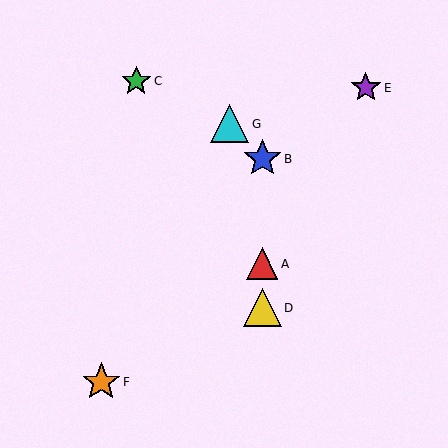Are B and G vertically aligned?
No, B is at x≈262 and G is at x≈230.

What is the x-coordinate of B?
Object B is at x≈262.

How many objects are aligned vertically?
3 objects (A, B, D) are aligned vertically.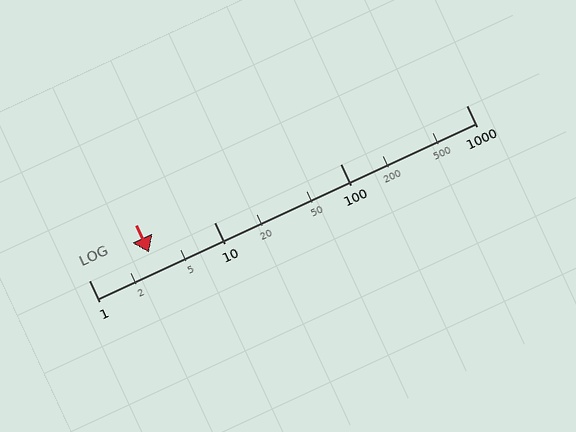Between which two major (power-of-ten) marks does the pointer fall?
The pointer is between 1 and 10.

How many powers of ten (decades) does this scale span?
The scale spans 3 decades, from 1 to 1000.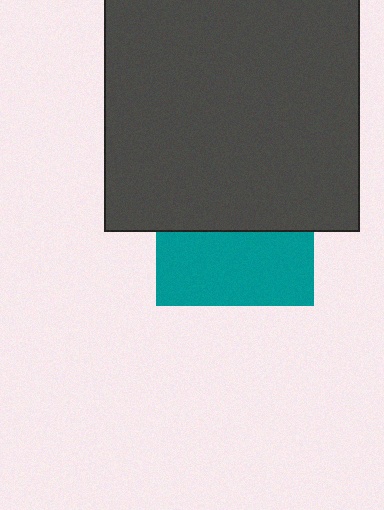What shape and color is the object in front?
The object in front is a dark gray square.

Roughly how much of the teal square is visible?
About half of it is visible (roughly 47%).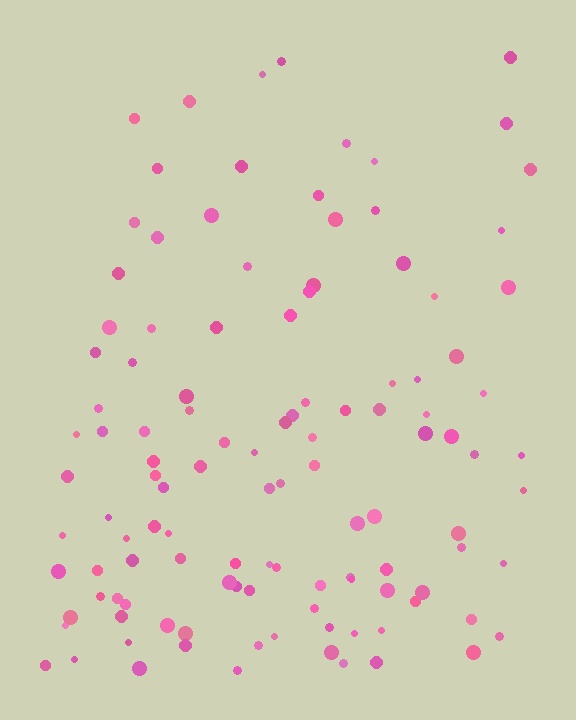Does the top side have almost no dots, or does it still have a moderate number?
Still a moderate number, just noticeably fewer than the bottom.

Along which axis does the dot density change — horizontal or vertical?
Vertical.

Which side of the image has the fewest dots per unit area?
The top.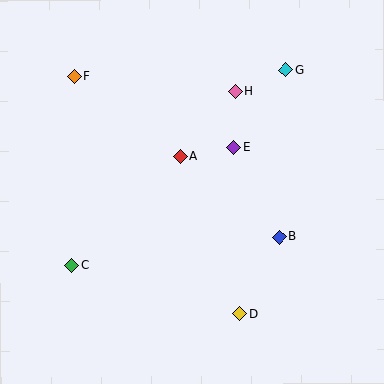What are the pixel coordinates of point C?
Point C is at (72, 265).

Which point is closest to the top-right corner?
Point G is closest to the top-right corner.